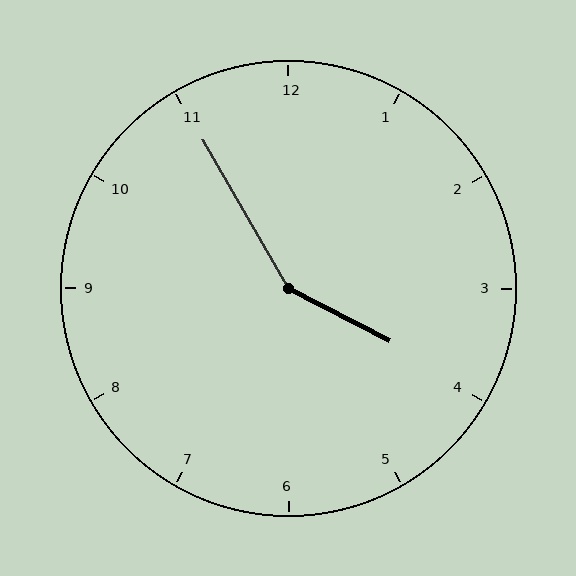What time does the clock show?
3:55.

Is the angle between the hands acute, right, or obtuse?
It is obtuse.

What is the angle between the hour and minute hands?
Approximately 148 degrees.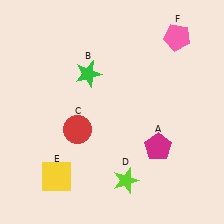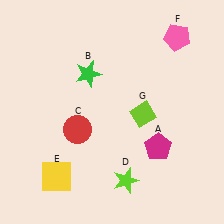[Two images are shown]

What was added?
A lime diamond (G) was added in Image 2.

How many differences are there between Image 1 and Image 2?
There is 1 difference between the two images.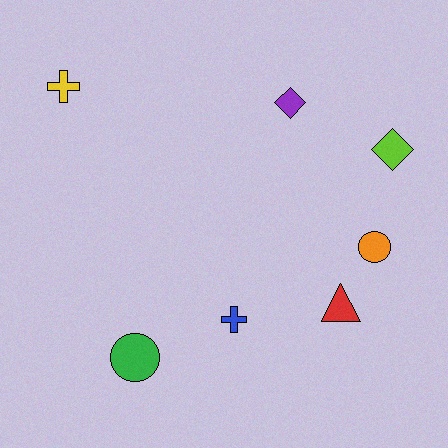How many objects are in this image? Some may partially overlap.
There are 7 objects.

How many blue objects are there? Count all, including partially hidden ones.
There is 1 blue object.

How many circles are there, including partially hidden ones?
There are 2 circles.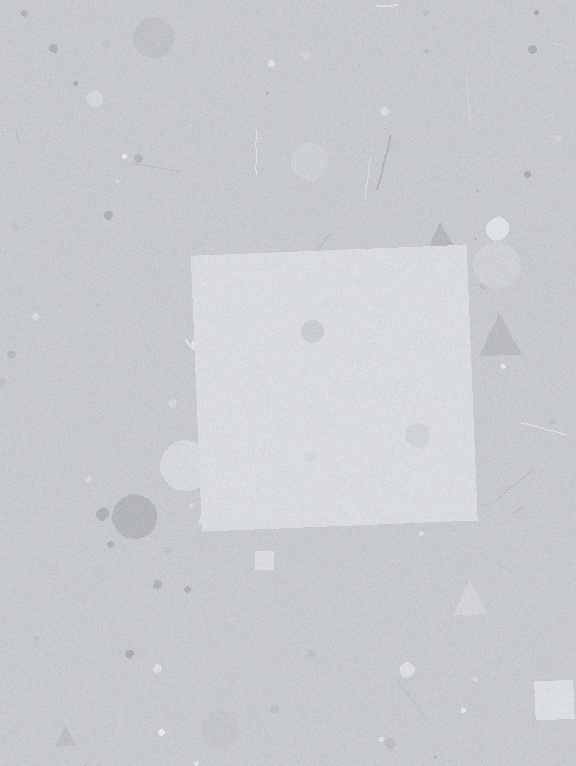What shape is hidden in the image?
A square is hidden in the image.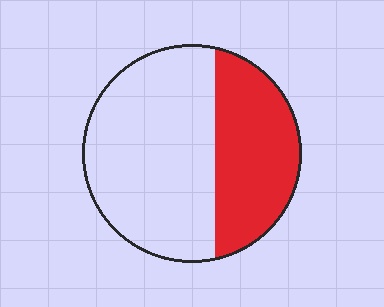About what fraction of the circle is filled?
About three eighths (3/8).